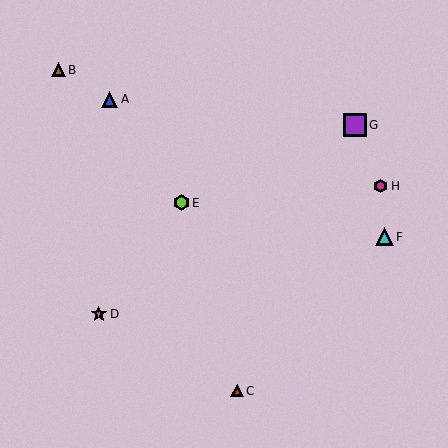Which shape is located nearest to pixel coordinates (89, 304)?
The pink star (labeled D) at (99, 314) is nearest to that location.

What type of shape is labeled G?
Shape G is a purple square.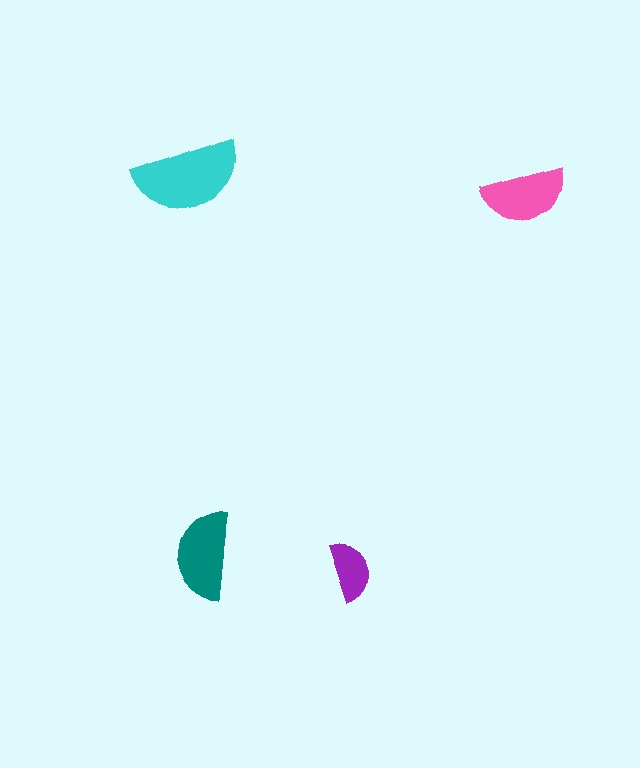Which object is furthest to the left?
The cyan semicircle is leftmost.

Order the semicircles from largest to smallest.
the cyan one, the teal one, the pink one, the purple one.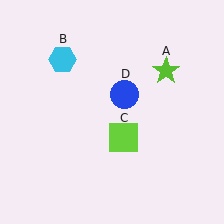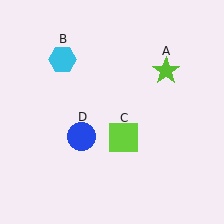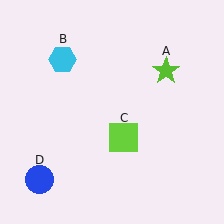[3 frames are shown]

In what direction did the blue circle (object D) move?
The blue circle (object D) moved down and to the left.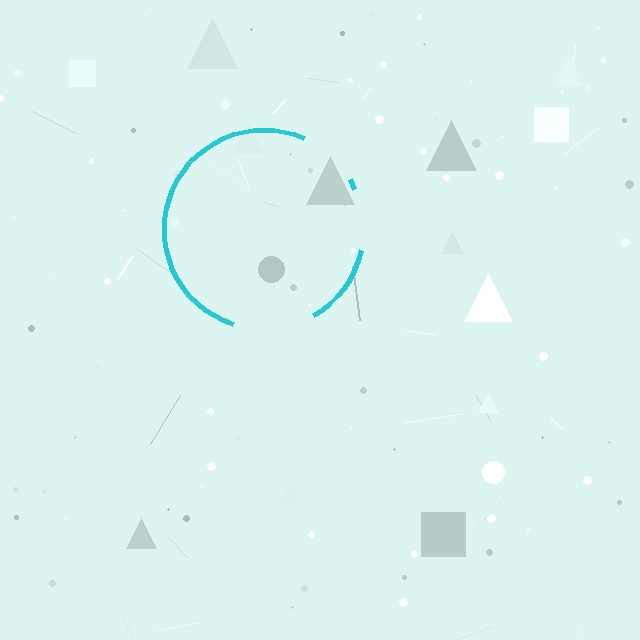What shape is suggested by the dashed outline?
The dashed outline suggests a circle.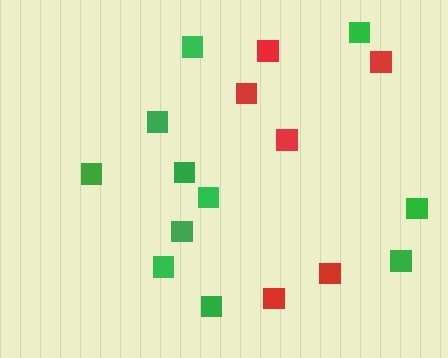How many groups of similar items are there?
There are 2 groups: one group of red squares (6) and one group of green squares (11).